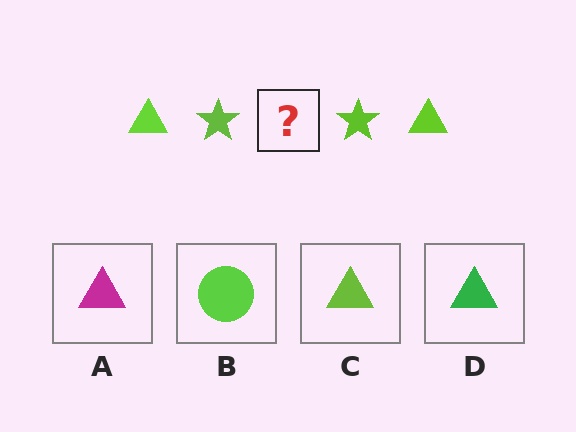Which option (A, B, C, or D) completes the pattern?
C.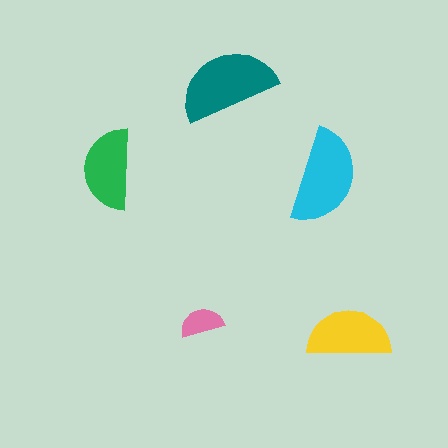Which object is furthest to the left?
The green semicircle is leftmost.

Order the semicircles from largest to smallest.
the teal one, the cyan one, the yellow one, the green one, the pink one.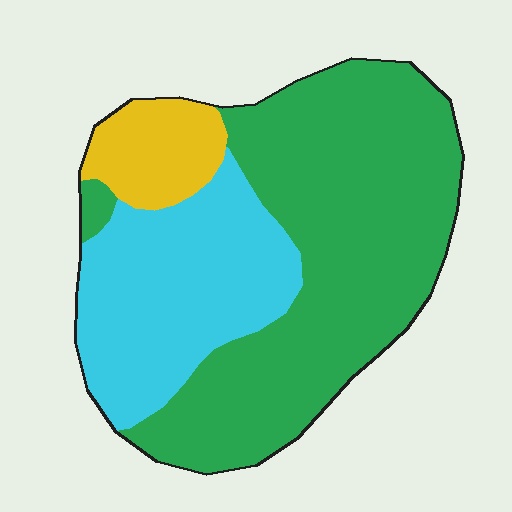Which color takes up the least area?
Yellow, at roughly 10%.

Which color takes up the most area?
Green, at roughly 60%.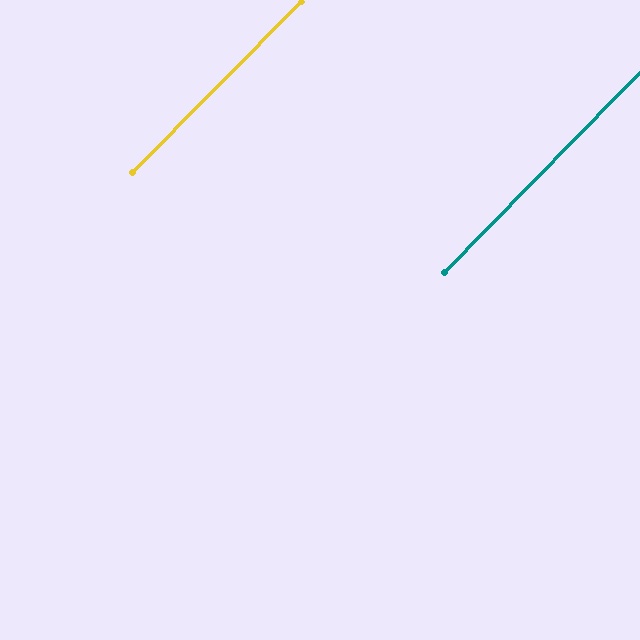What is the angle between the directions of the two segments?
Approximately 0 degrees.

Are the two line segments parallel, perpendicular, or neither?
Parallel — their directions differ by only 0.4°.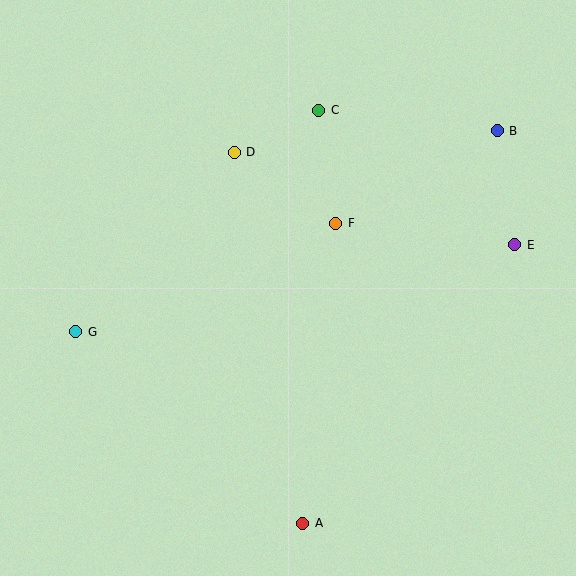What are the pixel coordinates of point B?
Point B is at (497, 131).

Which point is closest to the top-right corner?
Point B is closest to the top-right corner.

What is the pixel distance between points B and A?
The distance between B and A is 438 pixels.